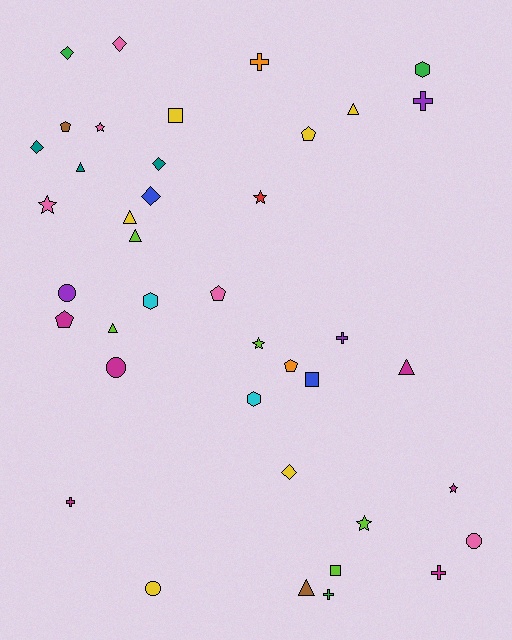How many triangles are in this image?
There are 7 triangles.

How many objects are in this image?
There are 40 objects.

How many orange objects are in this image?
There are 2 orange objects.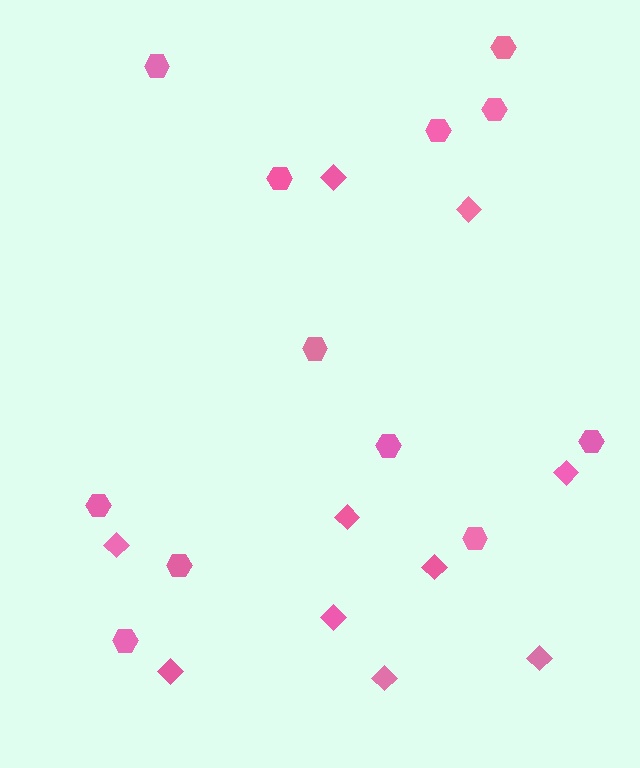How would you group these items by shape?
There are 2 groups: one group of hexagons (12) and one group of diamonds (10).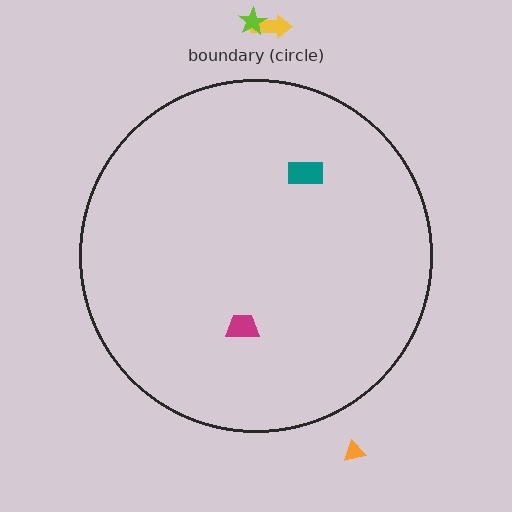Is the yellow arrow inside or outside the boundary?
Outside.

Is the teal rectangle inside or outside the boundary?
Inside.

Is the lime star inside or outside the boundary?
Outside.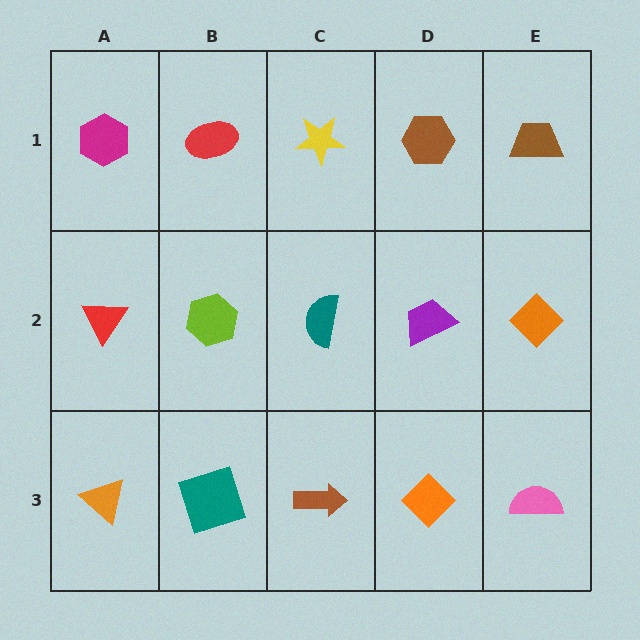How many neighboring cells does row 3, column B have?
3.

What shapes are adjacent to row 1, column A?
A red triangle (row 2, column A), a red ellipse (row 1, column B).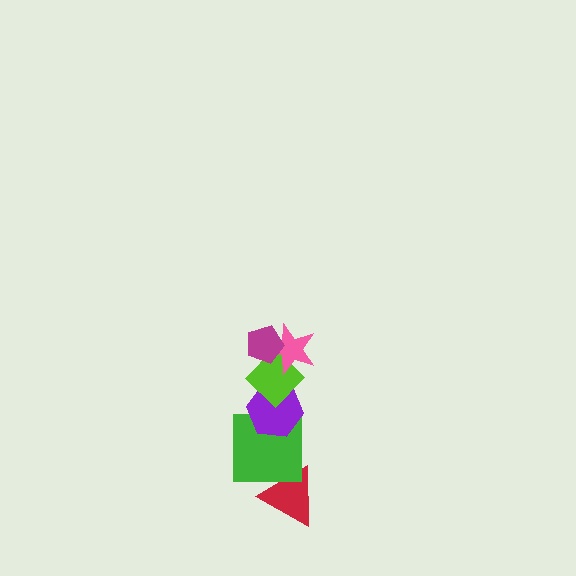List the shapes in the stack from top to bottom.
From top to bottom: the magenta pentagon, the pink star, the lime diamond, the purple hexagon, the green square, the red triangle.